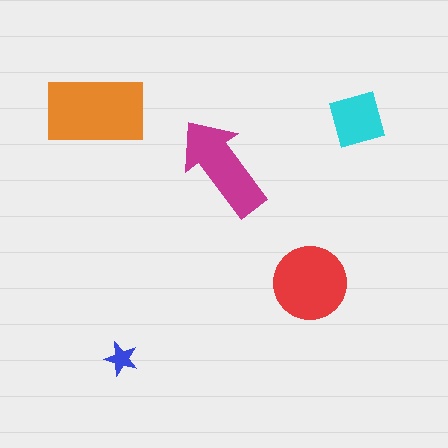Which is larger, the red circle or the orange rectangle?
The orange rectangle.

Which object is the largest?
The orange rectangle.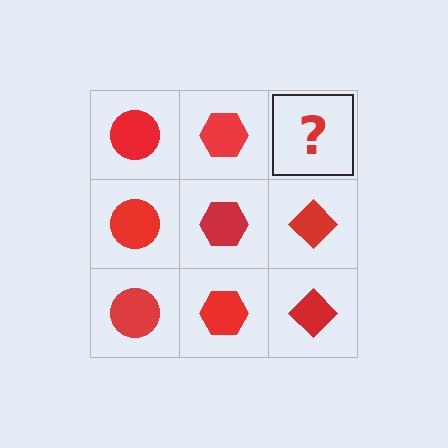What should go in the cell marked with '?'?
The missing cell should contain a red diamond.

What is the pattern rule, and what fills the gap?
The rule is that each column has a consistent shape. The gap should be filled with a red diamond.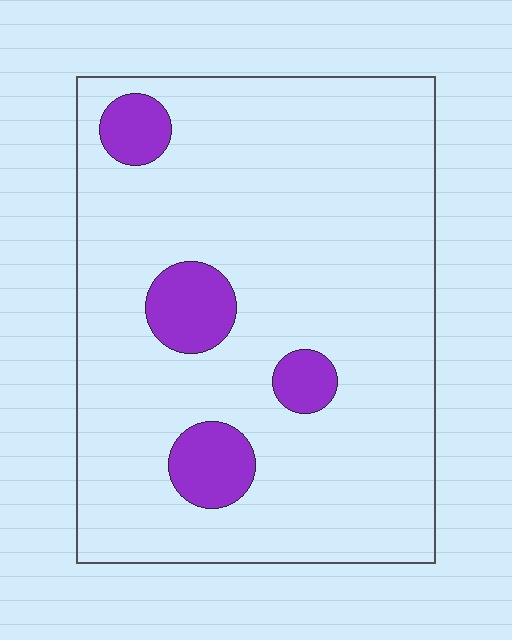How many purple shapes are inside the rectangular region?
4.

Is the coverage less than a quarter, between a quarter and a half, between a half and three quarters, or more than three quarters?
Less than a quarter.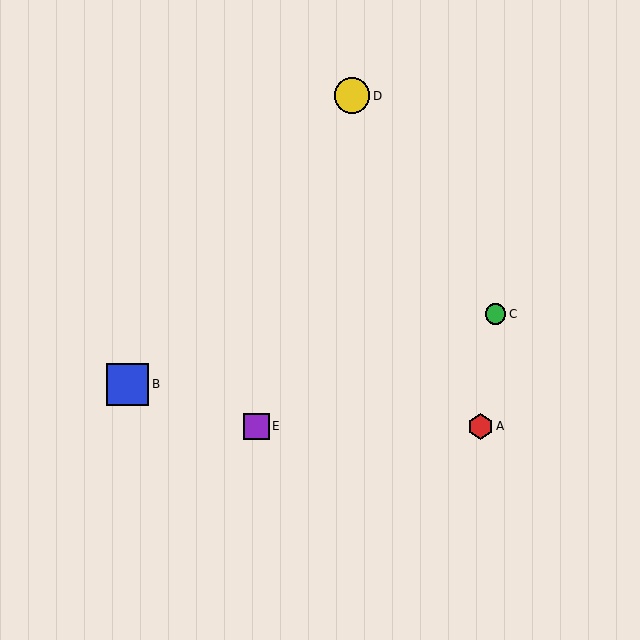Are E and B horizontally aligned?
No, E is at y≈426 and B is at y≈384.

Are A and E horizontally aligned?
Yes, both are at y≈426.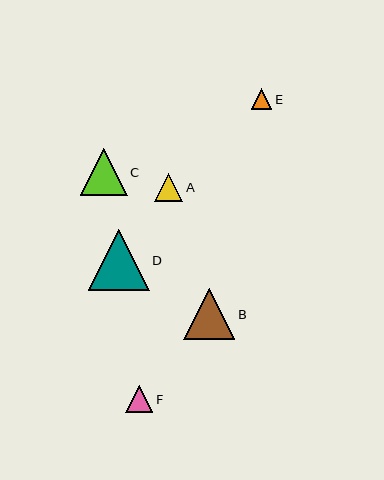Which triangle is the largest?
Triangle D is the largest with a size of approximately 61 pixels.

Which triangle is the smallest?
Triangle E is the smallest with a size of approximately 21 pixels.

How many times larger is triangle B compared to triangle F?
Triangle B is approximately 1.9 times the size of triangle F.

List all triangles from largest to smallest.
From largest to smallest: D, B, C, A, F, E.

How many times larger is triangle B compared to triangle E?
Triangle B is approximately 2.5 times the size of triangle E.